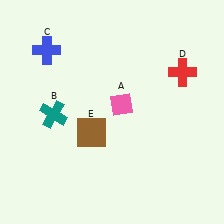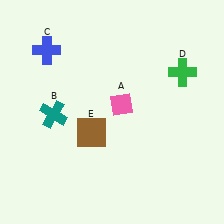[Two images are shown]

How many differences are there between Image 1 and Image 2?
There is 1 difference between the two images.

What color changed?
The cross (D) changed from red in Image 1 to green in Image 2.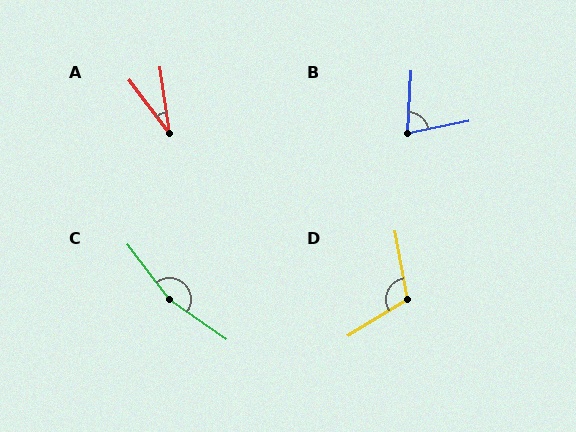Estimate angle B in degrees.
Approximately 75 degrees.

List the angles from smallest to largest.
A (29°), B (75°), D (111°), C (162°).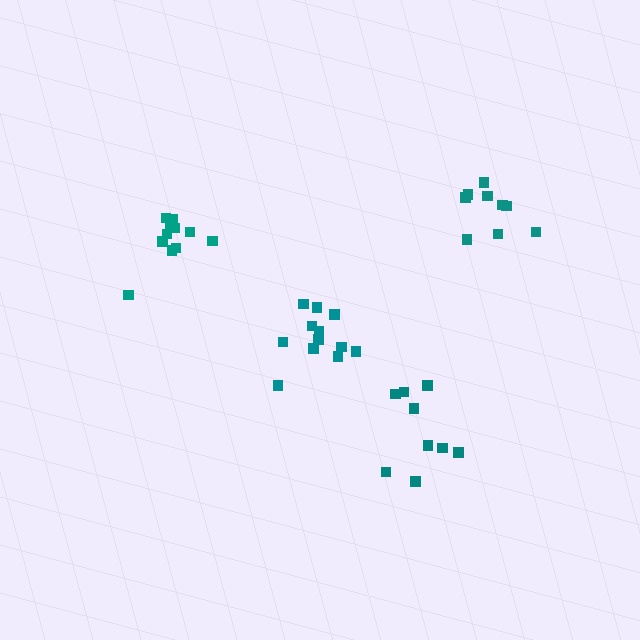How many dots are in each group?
Group 1: 9 dots, Group 2: 12 dots, Group 3: 9 dots, Group 4: 11 dots (41 total).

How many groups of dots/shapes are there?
There are 4 groups.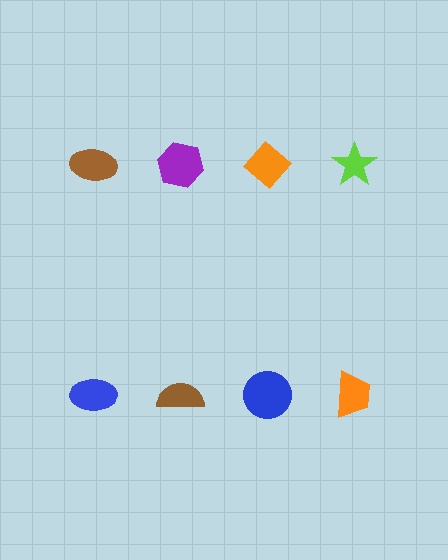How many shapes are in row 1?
4 shapes.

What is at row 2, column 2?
A brown semicircle.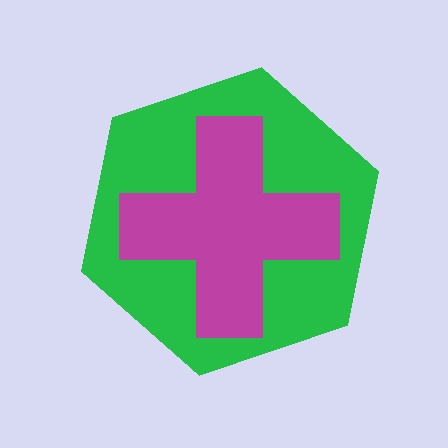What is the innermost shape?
The magenta cross.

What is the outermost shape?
The green hexagon.